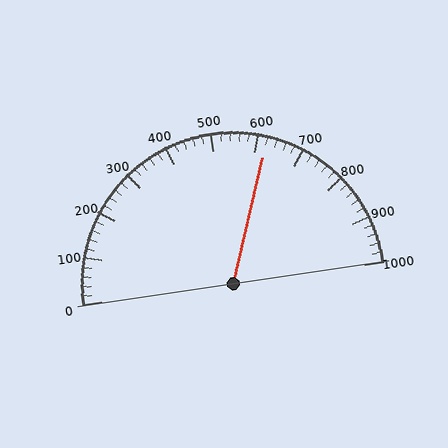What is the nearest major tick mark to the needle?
The nearest major tick mark is 600.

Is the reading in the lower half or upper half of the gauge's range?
The reading is in the upper half of the range (0 to 1000).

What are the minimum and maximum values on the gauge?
The gauge ranges from 0 to 1000.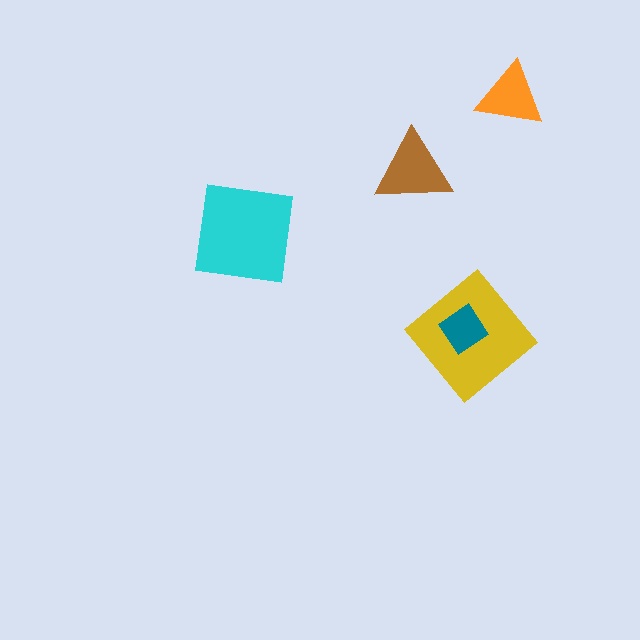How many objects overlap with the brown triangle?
0 objects overlap with the brown triangle.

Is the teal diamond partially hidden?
No, no other shape covers it.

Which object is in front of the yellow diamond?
The teal diamond is in front of the yellow diamond.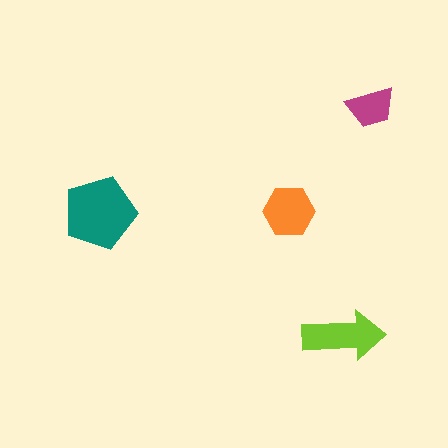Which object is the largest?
The teal pentagon.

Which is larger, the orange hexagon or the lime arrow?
The lime arrow.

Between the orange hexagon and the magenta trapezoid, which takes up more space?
The orange hexagon.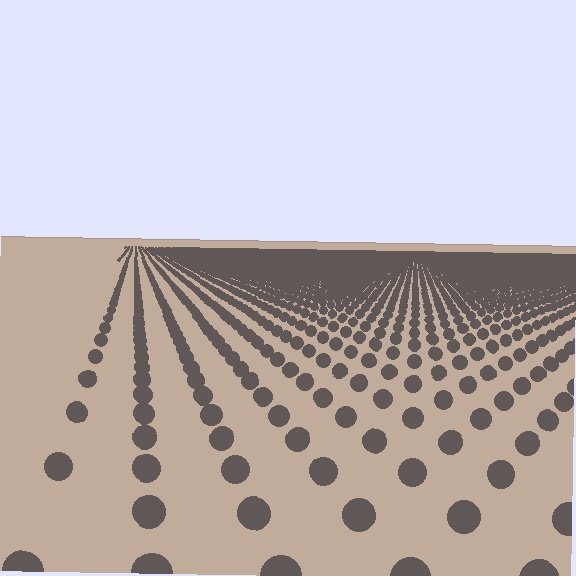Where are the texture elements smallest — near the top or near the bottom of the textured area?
Near the top.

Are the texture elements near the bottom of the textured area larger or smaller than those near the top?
Larger. Near the bottom, elements are closer to the viewer and appear at a bigger on-screen size.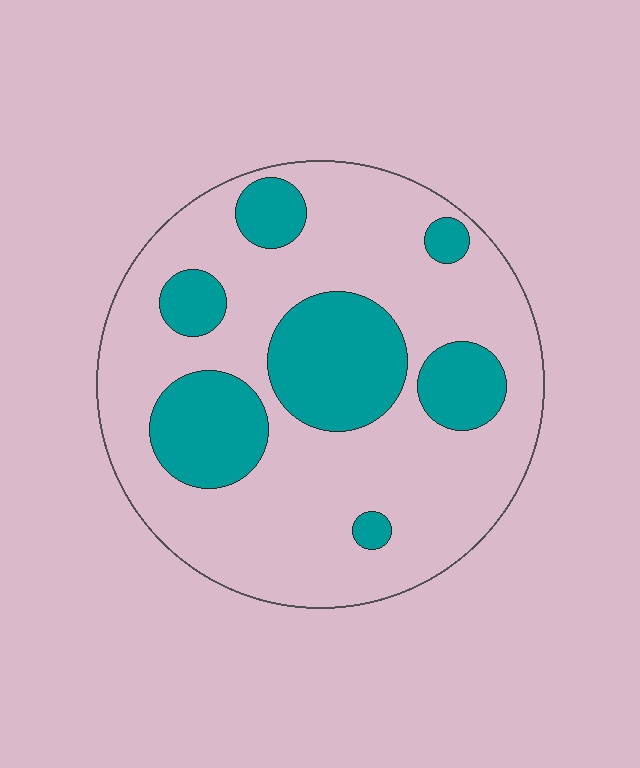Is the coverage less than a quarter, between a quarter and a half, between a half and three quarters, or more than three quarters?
Between a quarter and a half.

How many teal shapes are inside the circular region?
7.